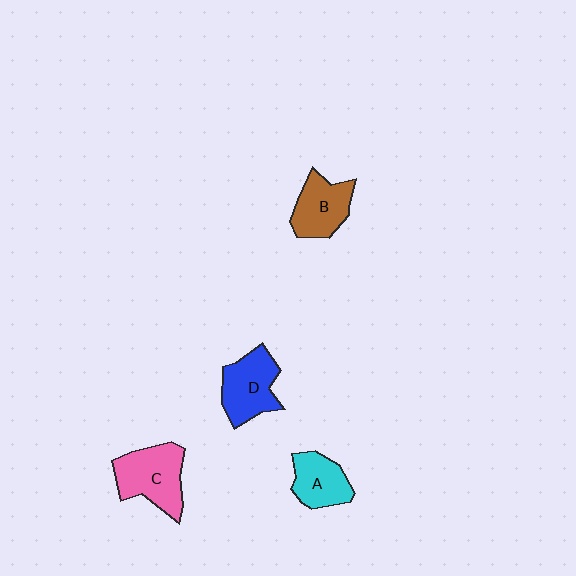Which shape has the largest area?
Shape C (pink).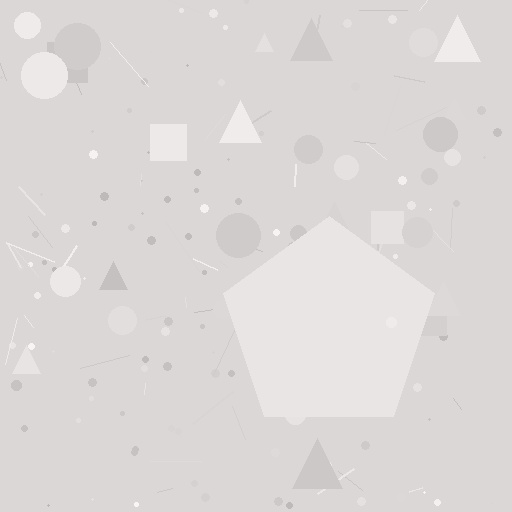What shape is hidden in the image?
A pentagon is hidden in the image.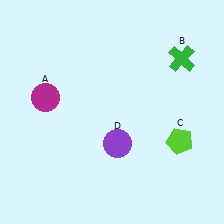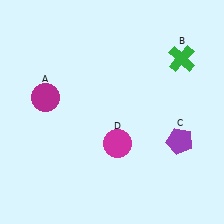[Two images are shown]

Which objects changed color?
C changed from lime to purple. D changed from purple to magenta.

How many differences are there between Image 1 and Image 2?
There are 2 differences between the two images.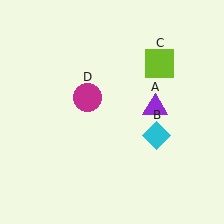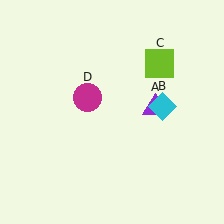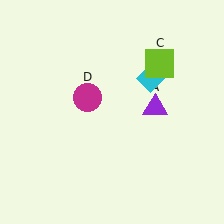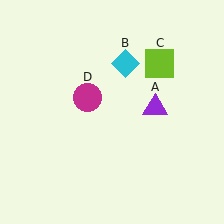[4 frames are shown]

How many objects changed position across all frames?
1 object changed position: cyan diamond (object B).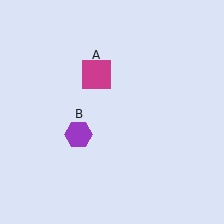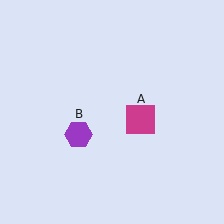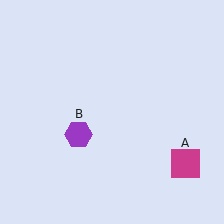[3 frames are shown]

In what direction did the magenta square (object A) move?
The magenta square (object A) moved down and to the right.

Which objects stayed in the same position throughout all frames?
Purple hexagon (object B) remained stationary.